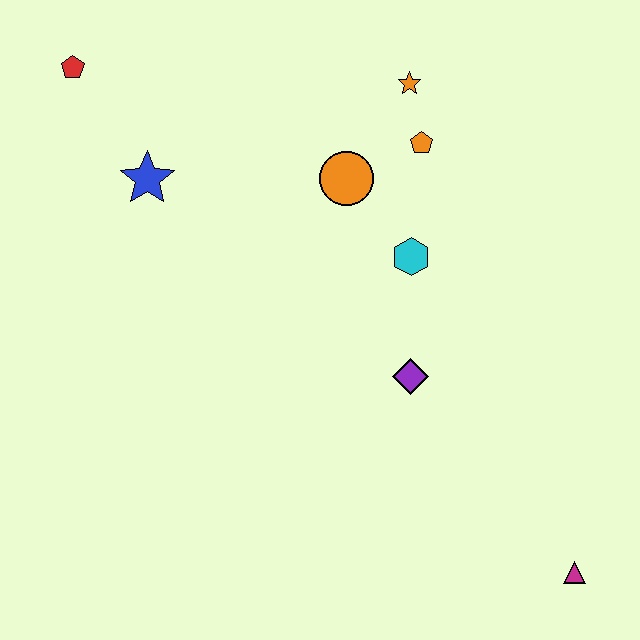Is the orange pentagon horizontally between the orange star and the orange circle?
No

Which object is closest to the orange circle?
The orange pentagon is closest to the orange circle.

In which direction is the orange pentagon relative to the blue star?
The orange pentagon is to the right of the blue star.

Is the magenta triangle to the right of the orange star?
Yes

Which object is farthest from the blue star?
The magenta triangle is farthest from the blue star.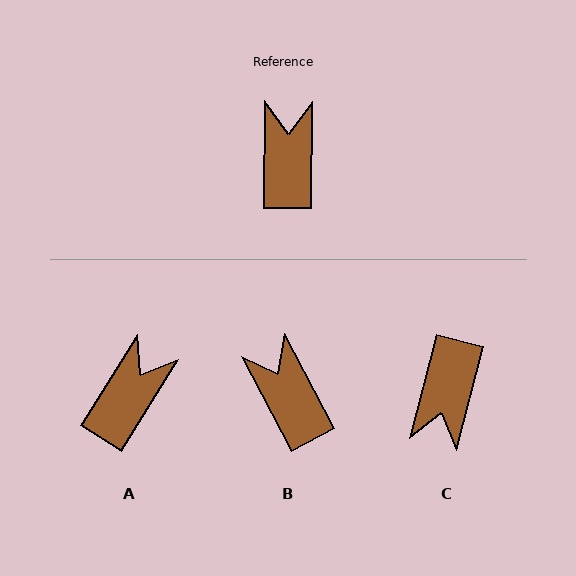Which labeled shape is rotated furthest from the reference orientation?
C, about 165 degrees away.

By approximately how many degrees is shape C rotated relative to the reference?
Approximately 165 degrees counter-clockwise.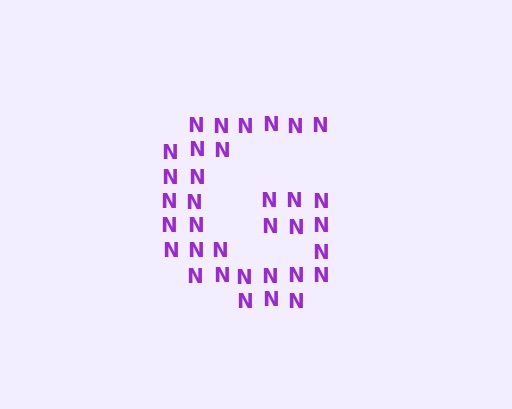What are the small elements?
The small elements are letter N's.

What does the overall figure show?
The overall figure shows the letter G.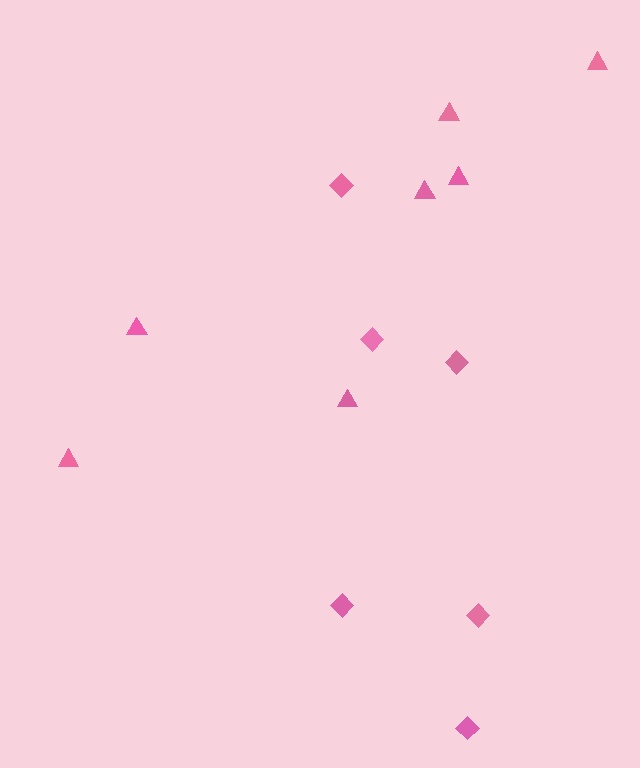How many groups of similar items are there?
There are 2 groups: one group of diamonds (6) and one group of triangles (7).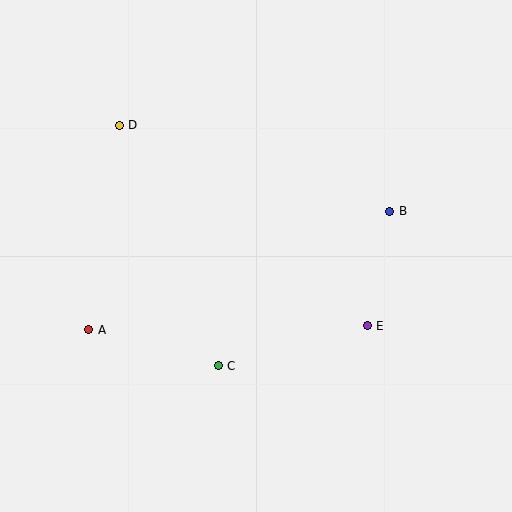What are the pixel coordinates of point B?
Point B is at (390, 211).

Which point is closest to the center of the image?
Point C at (218, 366) is closest to the center.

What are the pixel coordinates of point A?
Point A is at (89, 330).